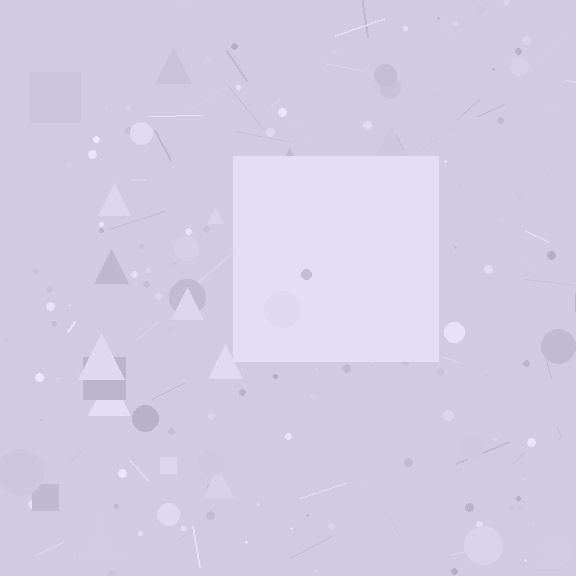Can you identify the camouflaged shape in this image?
The camouflaged shape is a square.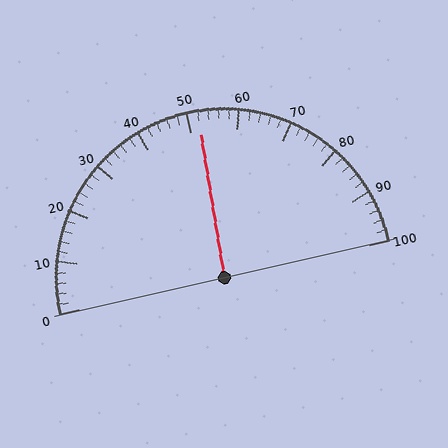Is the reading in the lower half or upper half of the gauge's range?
The reading is in the upper half of the range (0 to 100).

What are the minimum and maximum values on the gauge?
The gauge ranges from 0 to 100.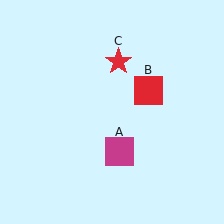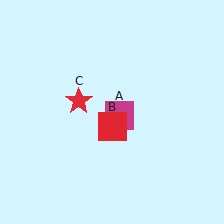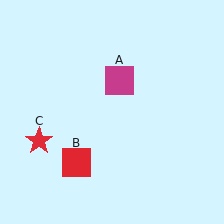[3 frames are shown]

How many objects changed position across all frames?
3 objects changed position: magenta square (object A), red square (object B), red star (object C).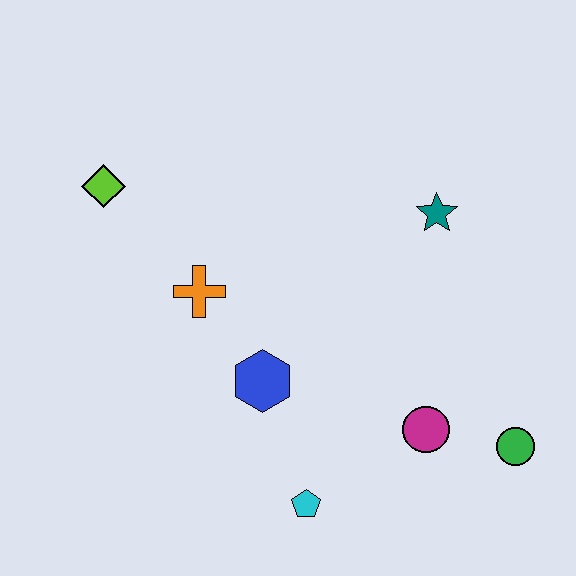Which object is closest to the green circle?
The magenta circle is closest to the green circle.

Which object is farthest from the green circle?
The lime diamond is farthest from the green circle.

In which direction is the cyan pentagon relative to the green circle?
The cyan pentagon is to the left of the green circle.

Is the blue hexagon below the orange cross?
Yes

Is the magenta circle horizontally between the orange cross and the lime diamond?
No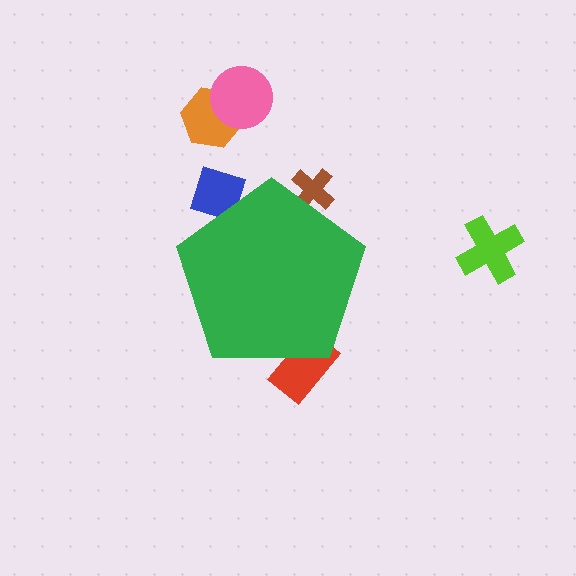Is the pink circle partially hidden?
No, the pink circle is fully visible.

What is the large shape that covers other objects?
A green pentagon.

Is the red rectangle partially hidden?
Yes, the red rectangle is partially hidden behind the green pentagon.